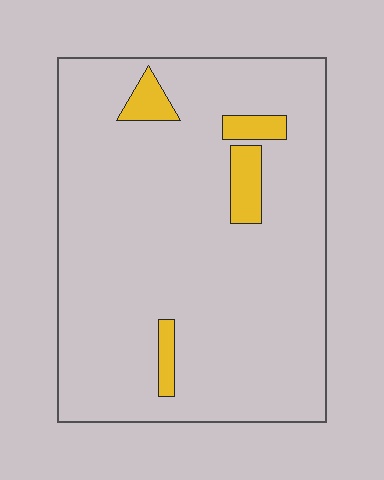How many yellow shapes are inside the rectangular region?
4.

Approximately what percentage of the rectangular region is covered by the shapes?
Approximately 5%.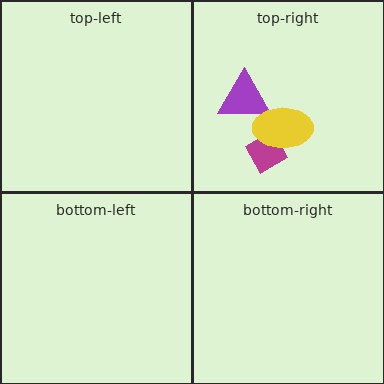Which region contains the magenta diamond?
The top-right region.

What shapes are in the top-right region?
The purple triangle, the magenta diamond, the yellow ellipse.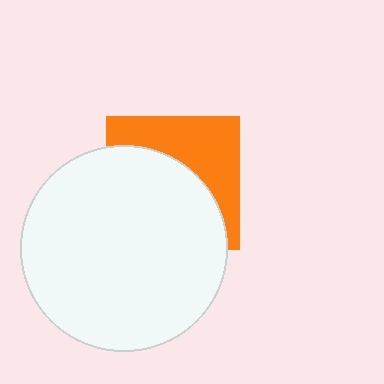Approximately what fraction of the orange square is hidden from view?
Roughly 58% of the orange square is hidden behind the white circle.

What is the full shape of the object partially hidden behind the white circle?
The partially hidden object is an orange square.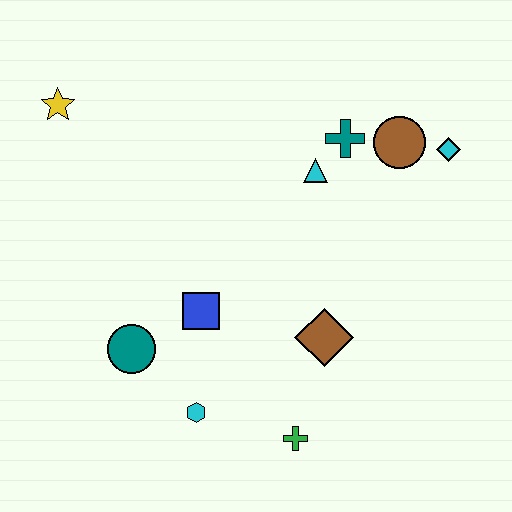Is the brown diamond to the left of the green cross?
No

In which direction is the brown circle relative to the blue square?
The brown circle is to the right of the blue square.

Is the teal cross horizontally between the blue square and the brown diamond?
No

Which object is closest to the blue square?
The teal circle is closest to the blue square.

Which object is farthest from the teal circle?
The cyan diamond is farthest from the teal circle.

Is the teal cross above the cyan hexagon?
Yes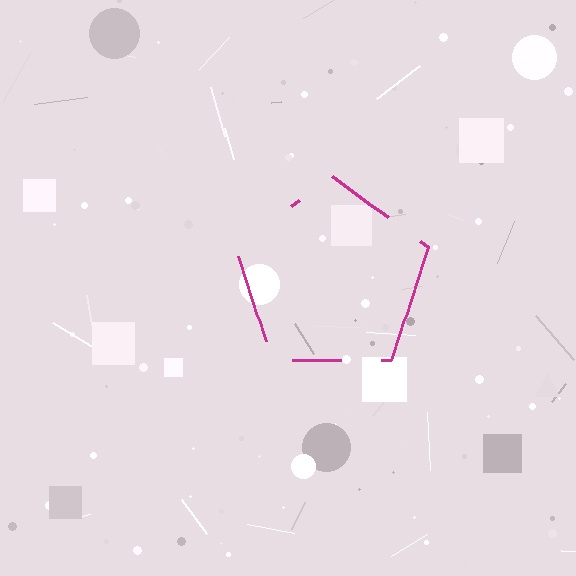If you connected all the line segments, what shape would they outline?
They would outline a pentagon.